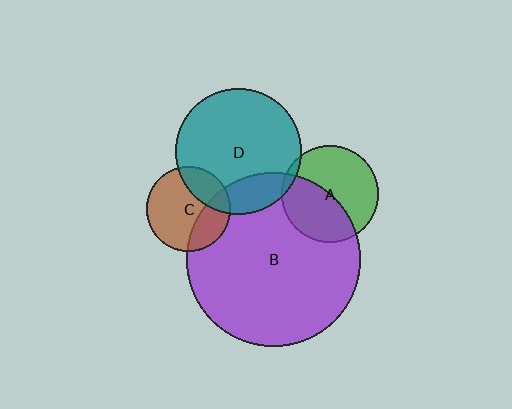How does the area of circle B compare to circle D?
Approximately 1.9 times.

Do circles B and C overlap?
Yes.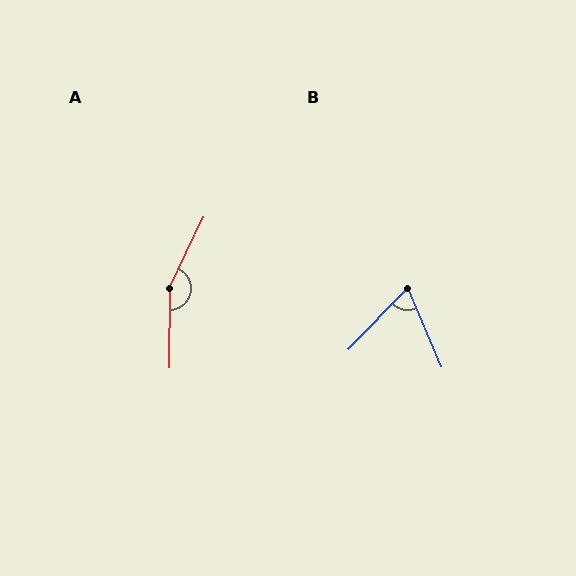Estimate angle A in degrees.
Approximately 155 degrees.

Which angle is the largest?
A, at approximately 155 degrees.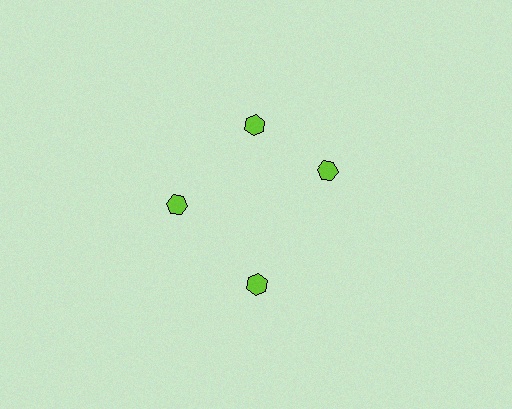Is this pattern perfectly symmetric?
No. The 4 lime hexagons are arranged in a ring, but one element near the 3 o'clock position is rotated out of alignment along the ring, breaking the 4-fold rotational symmetry.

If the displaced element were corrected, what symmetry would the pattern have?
It would have 4-fold rotational symmetry — the pattern would map onto itself every 90 degrees.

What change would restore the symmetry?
The symmetry would be restored by rotating it back into even spacing with its neighbors so that all 4 hexagons sit at equal angles and equal distance from the center.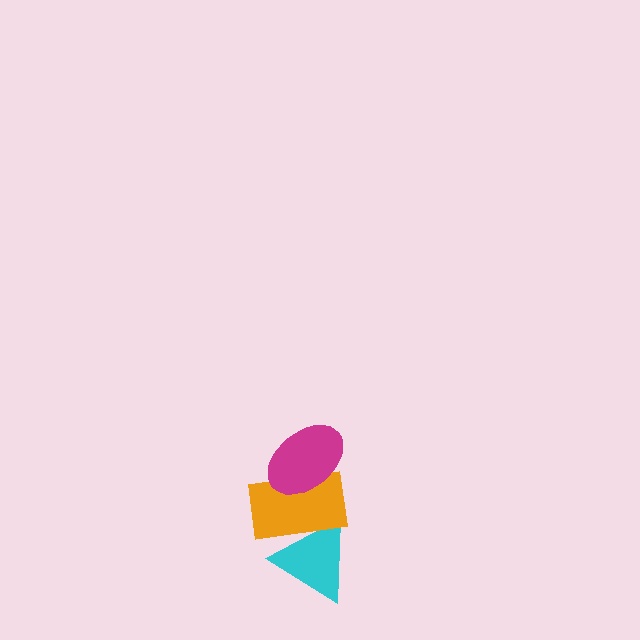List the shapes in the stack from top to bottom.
From top to bottom: the magenta ellipse, the orange rectangle, the cyan triangle.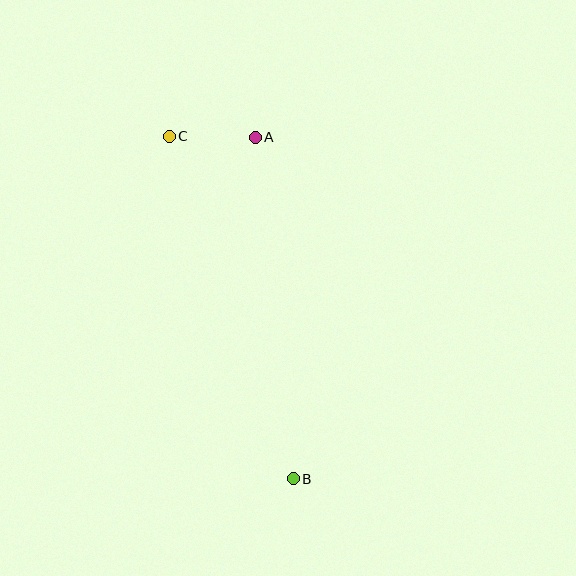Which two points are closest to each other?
Points A and C are closest to each other.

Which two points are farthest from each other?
Points B and C are farthest from each other.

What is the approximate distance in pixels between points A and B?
The distance between A and B is approximately 344 pixels.